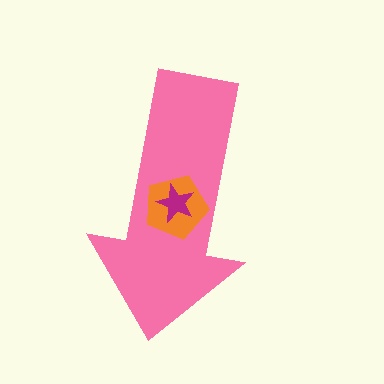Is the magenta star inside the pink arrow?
Yes.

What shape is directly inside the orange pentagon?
The magenta star.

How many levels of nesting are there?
3.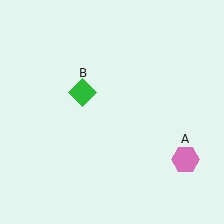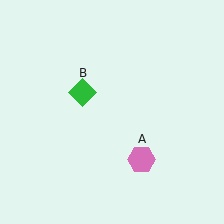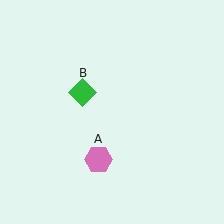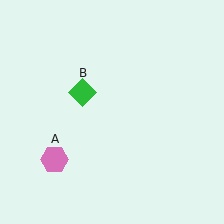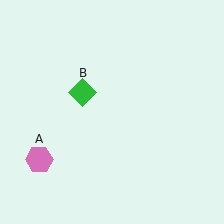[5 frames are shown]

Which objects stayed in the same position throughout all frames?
Green diamond (object B) remained stationary.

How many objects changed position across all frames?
1 object changed position: pink hexagon (object A).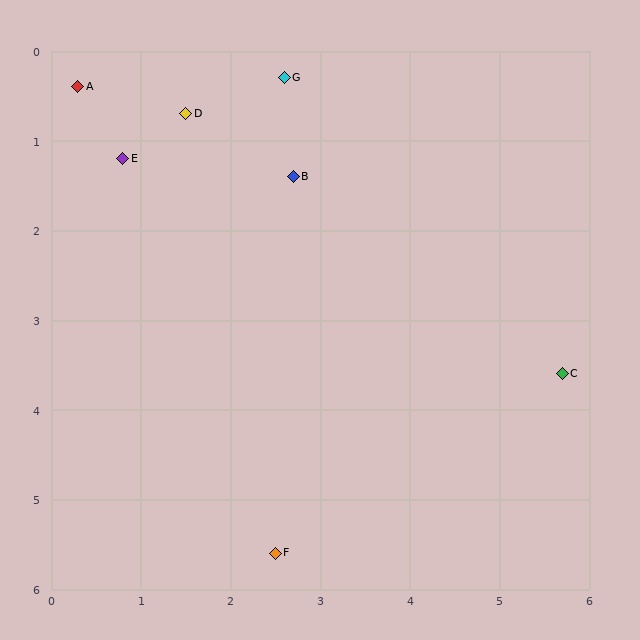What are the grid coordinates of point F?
Point F is at approximately (2.5, 5.6).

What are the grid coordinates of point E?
Point E is at approximately (0.8, 1.2).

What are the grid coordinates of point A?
Point A is at approximately (0.3, 0.4).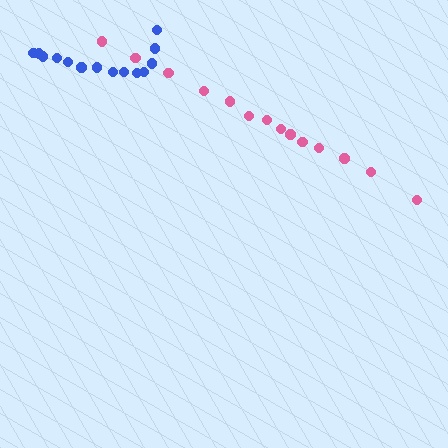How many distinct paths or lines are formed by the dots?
There are 2 distinct paths.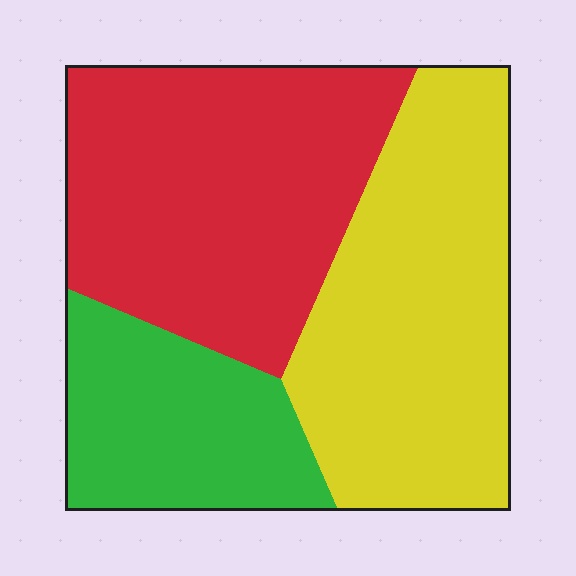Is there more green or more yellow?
Yellow.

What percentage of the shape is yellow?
Yellow takes up about three eighths (3/8) of the shape.